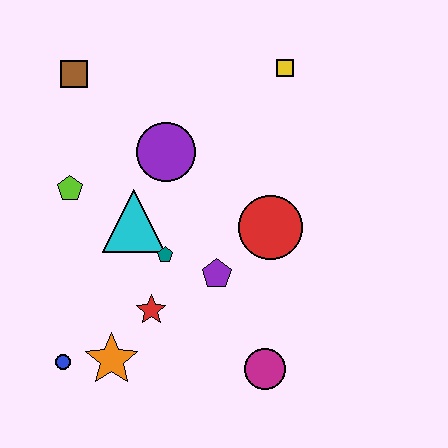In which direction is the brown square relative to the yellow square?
The brown square is to the left of the yellow square.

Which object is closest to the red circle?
The purple pentagon is closest to the red circle.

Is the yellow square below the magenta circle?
No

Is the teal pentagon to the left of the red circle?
Yes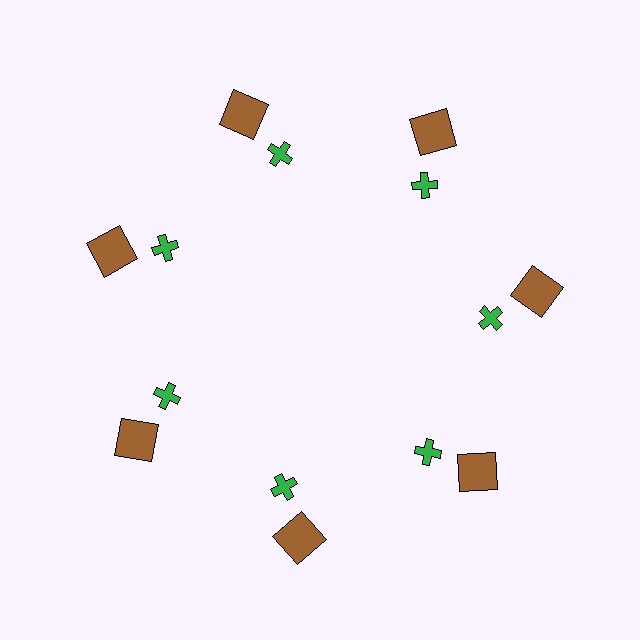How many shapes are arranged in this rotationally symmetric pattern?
There are 14 shapes, arranged in 7 groups of 2.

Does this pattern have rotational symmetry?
Yes, this pattern has 7-fold rotational symmetry. It looks the same after rotating 51 degrees around the center.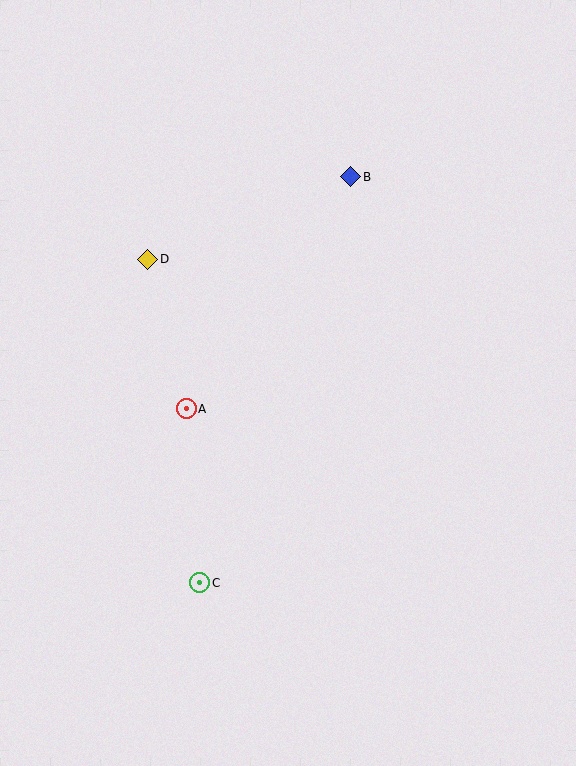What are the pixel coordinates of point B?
Point B is at (351, 177).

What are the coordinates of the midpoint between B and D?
The midpoint between B and D is at (249, 218).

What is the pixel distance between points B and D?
The distance between B and D is 219 pixels.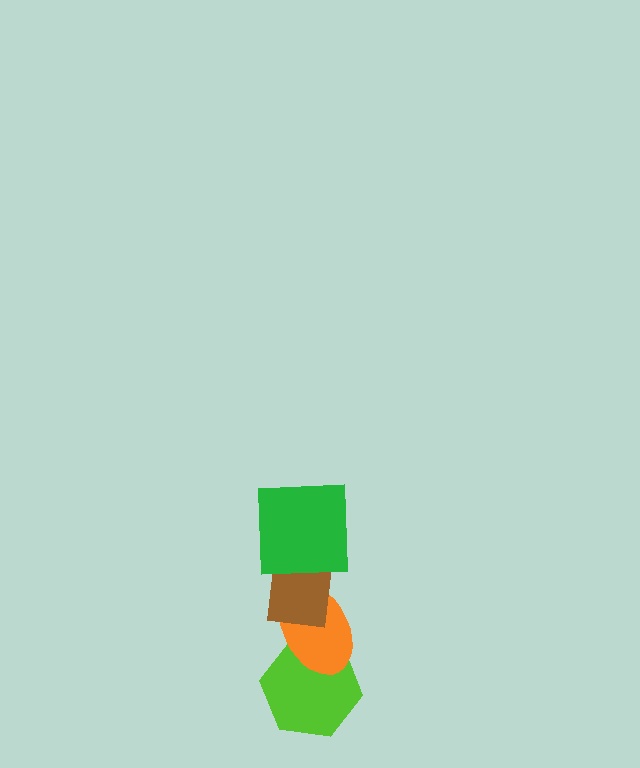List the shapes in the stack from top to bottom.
From top to bottom: the green square, the brown rectangle, the orange ellipse, the lime hexagon.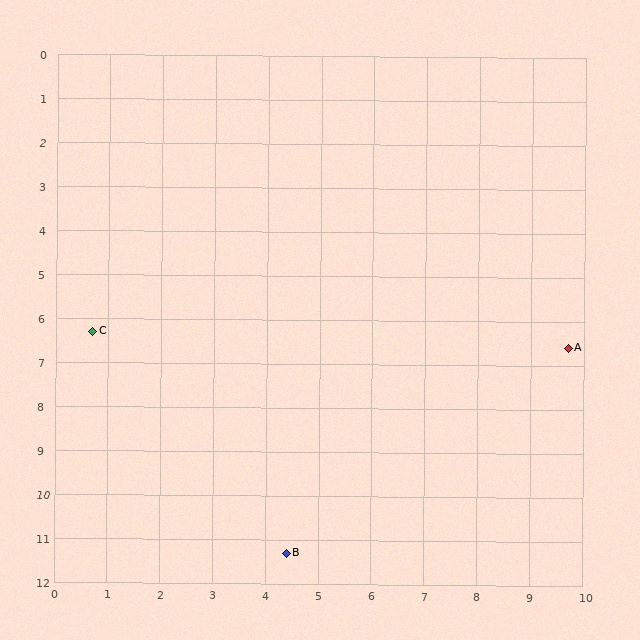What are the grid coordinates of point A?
Point A is at approximately (9.7, 6.6).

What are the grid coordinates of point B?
Point B is at approximately (4.4, 11.3).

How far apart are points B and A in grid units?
Points B and A are about 7.1 grid units apart.